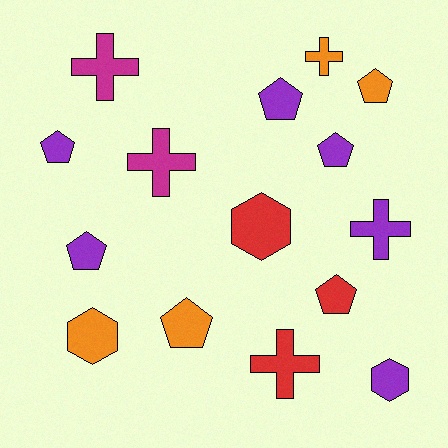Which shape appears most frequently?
Pentagon, with 7 objects.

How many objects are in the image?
There are 15 objects.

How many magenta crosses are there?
There are 2 magenta crosses.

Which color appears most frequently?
Purple, with 6 objects.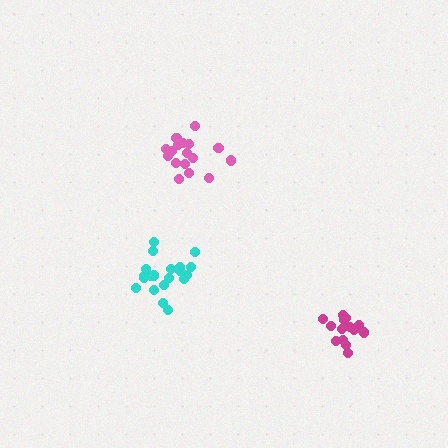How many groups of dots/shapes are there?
There are 3 groups.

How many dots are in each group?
Group 1: 20 dots, Group 2: 17 dots, Group 3: 15 dots (52 total).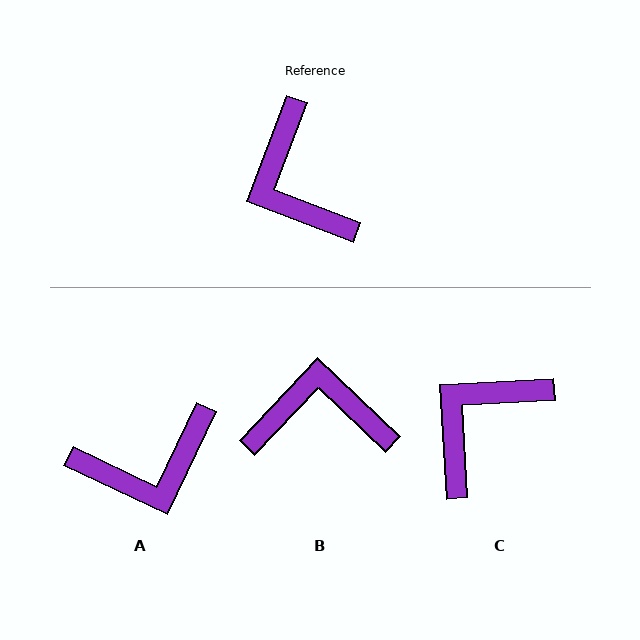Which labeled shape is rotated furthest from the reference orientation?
B, about 113 degrees away.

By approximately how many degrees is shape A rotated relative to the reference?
Approximately 86 degrees counter-clockwise.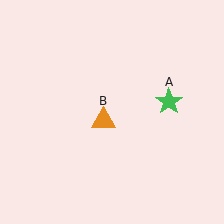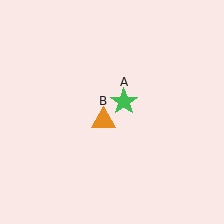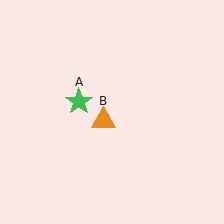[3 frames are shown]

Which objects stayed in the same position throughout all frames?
Orange triangle (object B) remained stationary.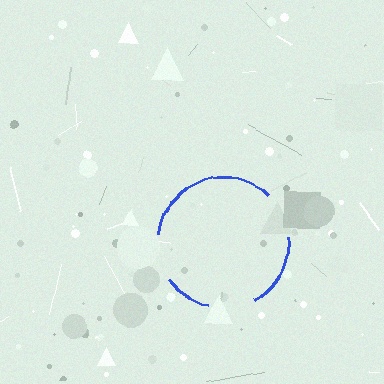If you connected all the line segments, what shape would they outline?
They would outline a circle.